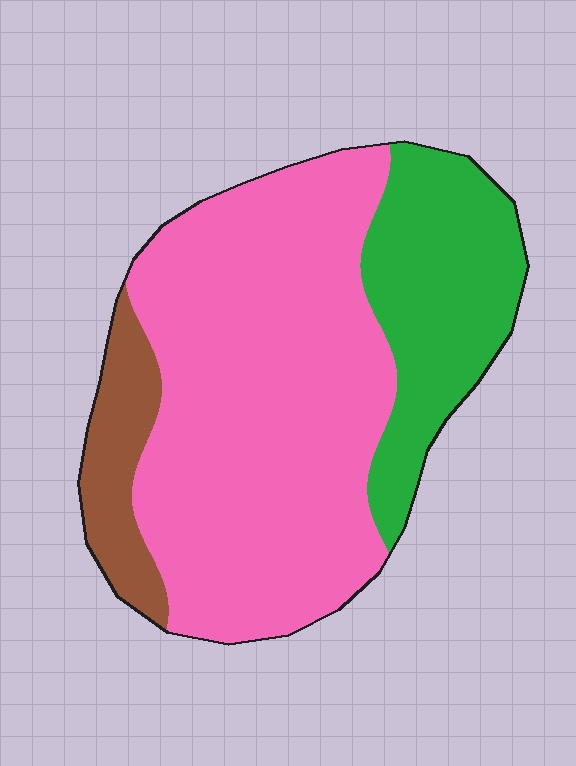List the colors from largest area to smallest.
From largest to smallest: pink, green, brown.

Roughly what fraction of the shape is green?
Green takes up about one quarter (1/4) of the shape.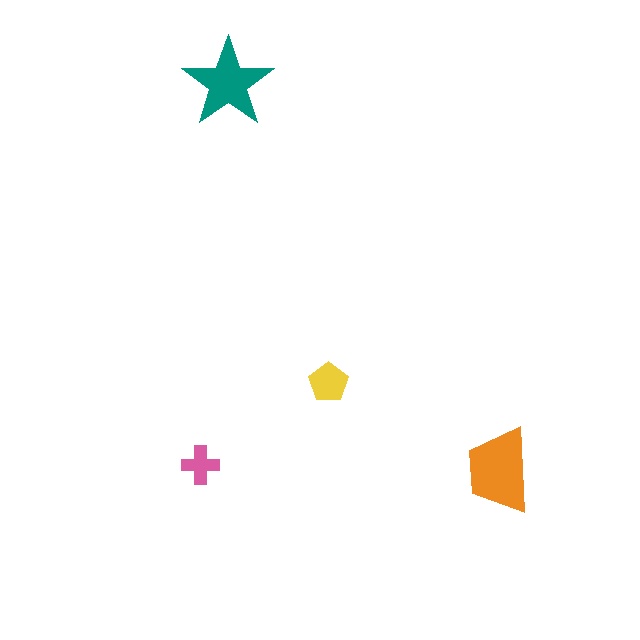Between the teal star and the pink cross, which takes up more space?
The teal star.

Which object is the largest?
The orange trapezoid.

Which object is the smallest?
The pink cross.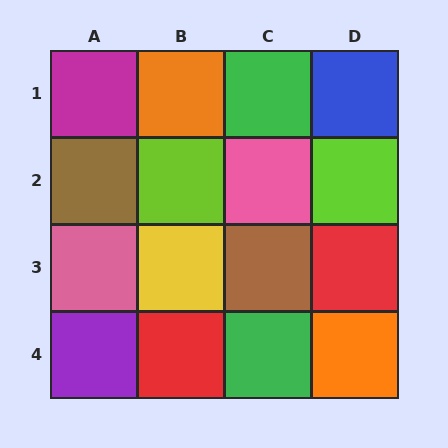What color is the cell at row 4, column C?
Green.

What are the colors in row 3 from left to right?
Pink, yellow, brown, red.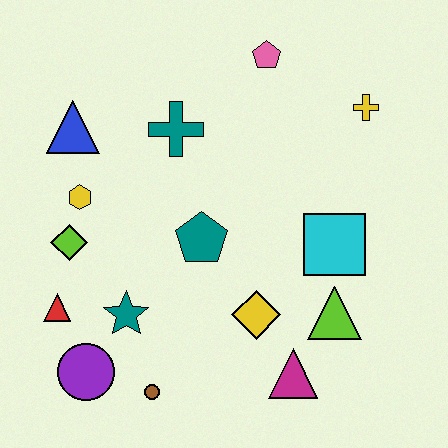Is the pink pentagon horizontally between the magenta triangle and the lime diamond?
Yes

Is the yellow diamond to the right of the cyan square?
No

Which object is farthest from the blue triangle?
The magenta triangle is farthest from the blue triangle.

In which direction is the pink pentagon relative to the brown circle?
The pink pentagon is above the brown circle.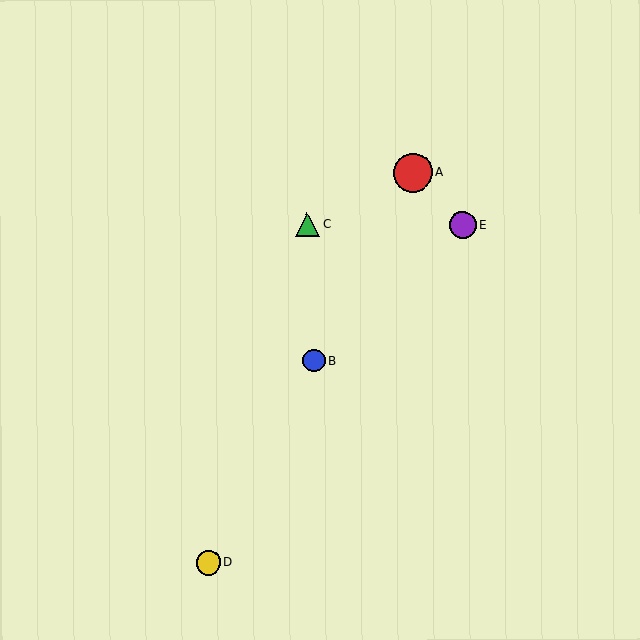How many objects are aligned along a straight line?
3 objects (A, B, D) are aligned along a straight line.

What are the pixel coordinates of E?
Object E is at (462, 225).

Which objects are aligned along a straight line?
Objects A, B, D are aligned along a straight line.